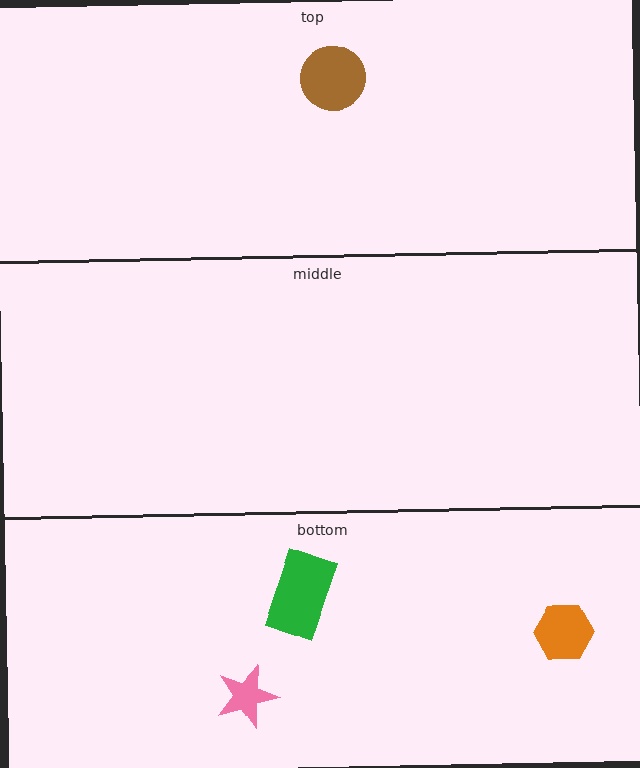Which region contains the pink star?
The bottom region.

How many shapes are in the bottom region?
3.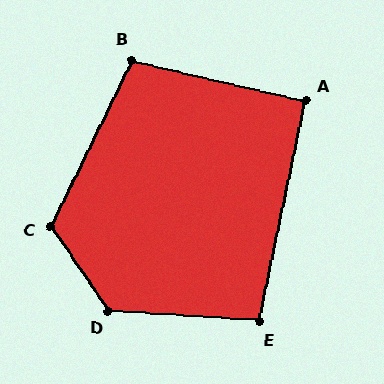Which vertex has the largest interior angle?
D, at approximately 128 degrees.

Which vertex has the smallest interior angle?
A, at approximately 91 degrees.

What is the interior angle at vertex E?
Approximately 98 degrees (obtuse).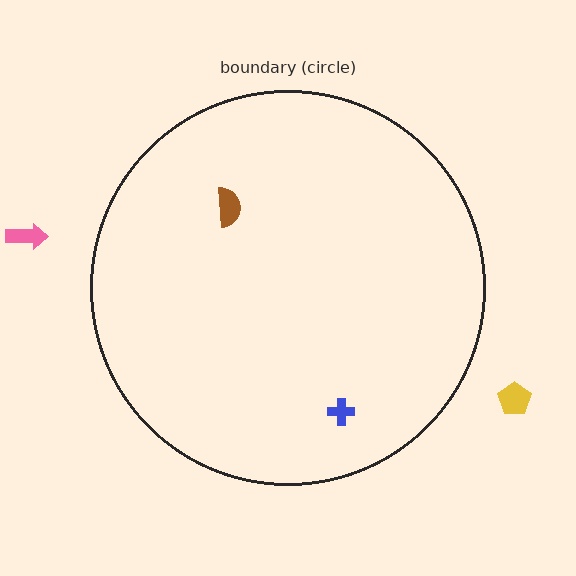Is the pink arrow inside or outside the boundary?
Outside.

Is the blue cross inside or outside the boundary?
Inside.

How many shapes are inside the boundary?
2 inside, 2 outside.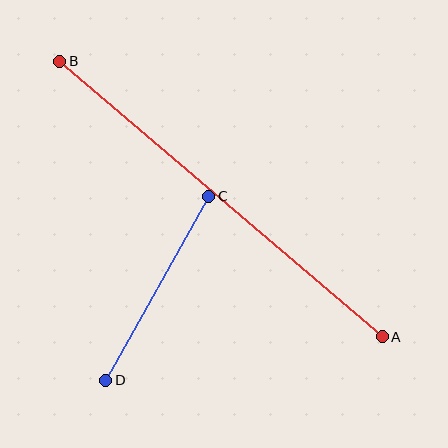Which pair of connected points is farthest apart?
Points A and B are farthest apart.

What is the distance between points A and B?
The distance is approximately 424 pixels.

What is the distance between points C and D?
The distance is approximately 211 pixels.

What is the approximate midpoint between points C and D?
The midpoint is at approximately (157, 288) pixels.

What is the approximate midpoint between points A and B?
The midpoint is at approximately (221, 199) pixels.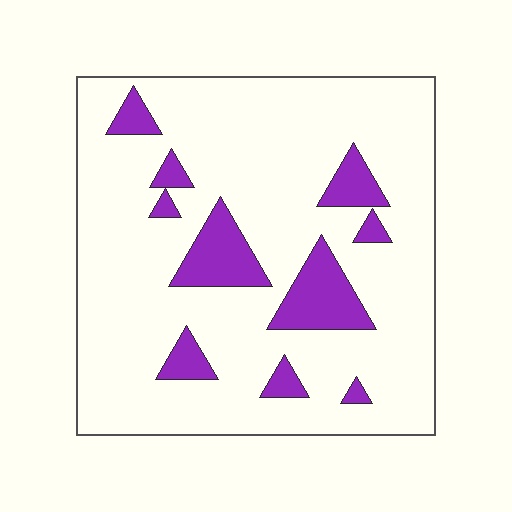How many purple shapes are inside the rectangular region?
10.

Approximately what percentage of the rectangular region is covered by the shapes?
Approximately 15%.